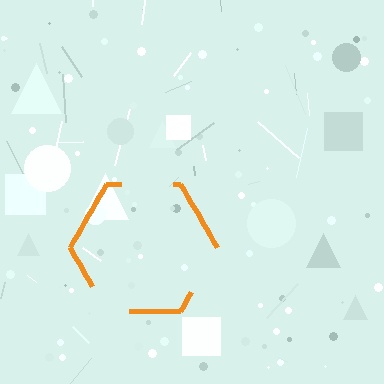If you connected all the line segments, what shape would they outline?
They would outline a hexagon.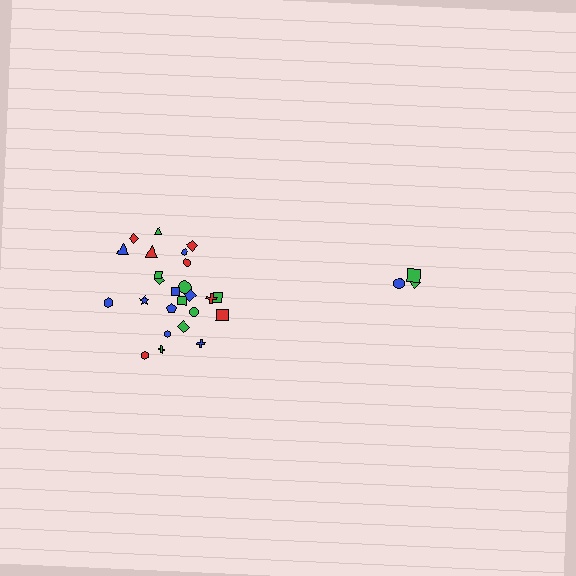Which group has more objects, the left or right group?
The left group.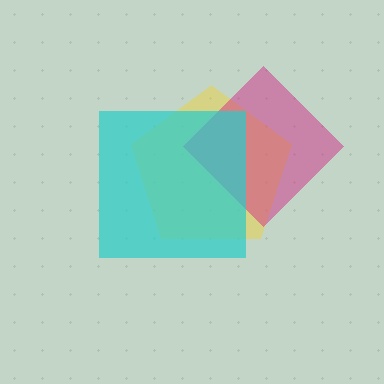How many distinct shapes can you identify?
There are 3 distinct shapes: a yellow pentagon, a magenta diamond, a cyan square.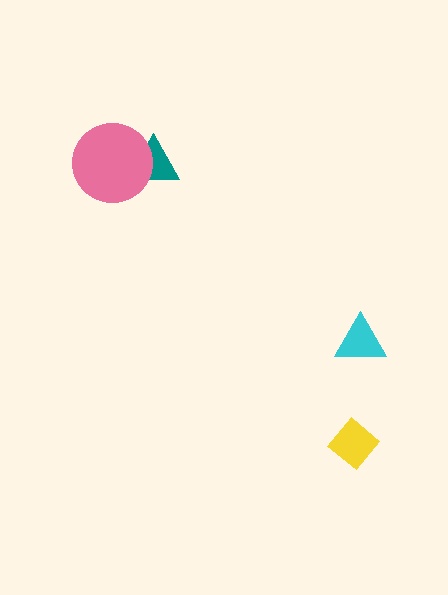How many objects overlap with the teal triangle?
1 object overlaps with the teal triangle.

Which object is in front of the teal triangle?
The pink circle is in front of the teal triangle.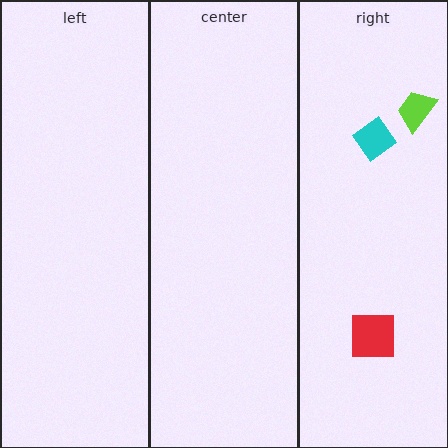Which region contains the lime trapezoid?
The right region.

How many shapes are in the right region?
3.